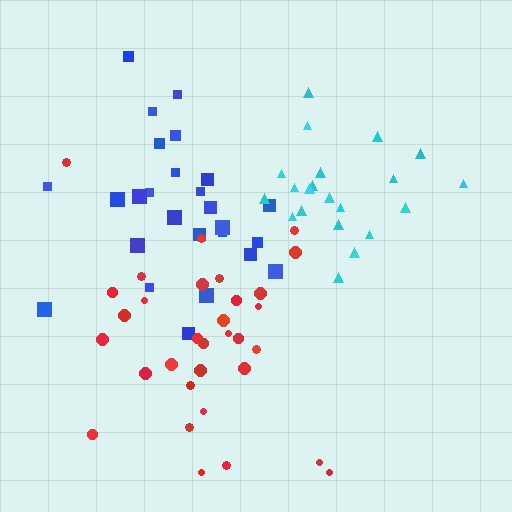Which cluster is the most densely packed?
Cyan.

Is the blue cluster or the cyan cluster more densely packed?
Cyan.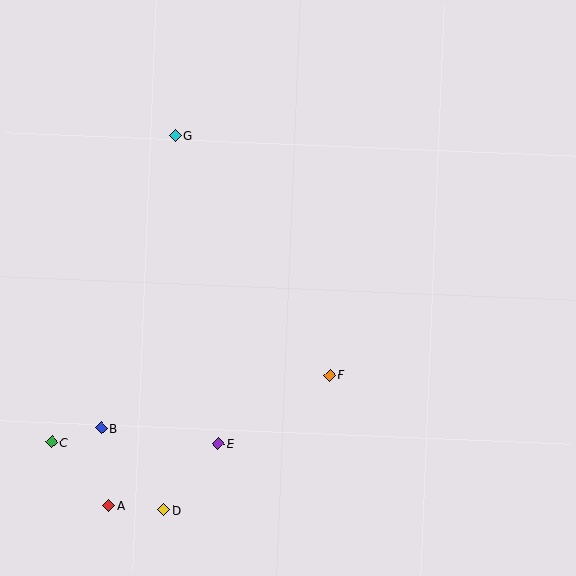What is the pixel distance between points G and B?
The distance between G and B is 302 pixels.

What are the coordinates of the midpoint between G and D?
The midpoint between G and D is at (169, 323).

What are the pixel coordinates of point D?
Point D is at (163, 510).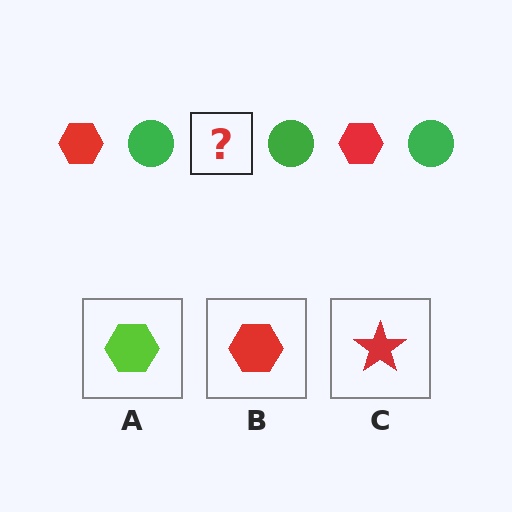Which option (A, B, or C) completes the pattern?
B.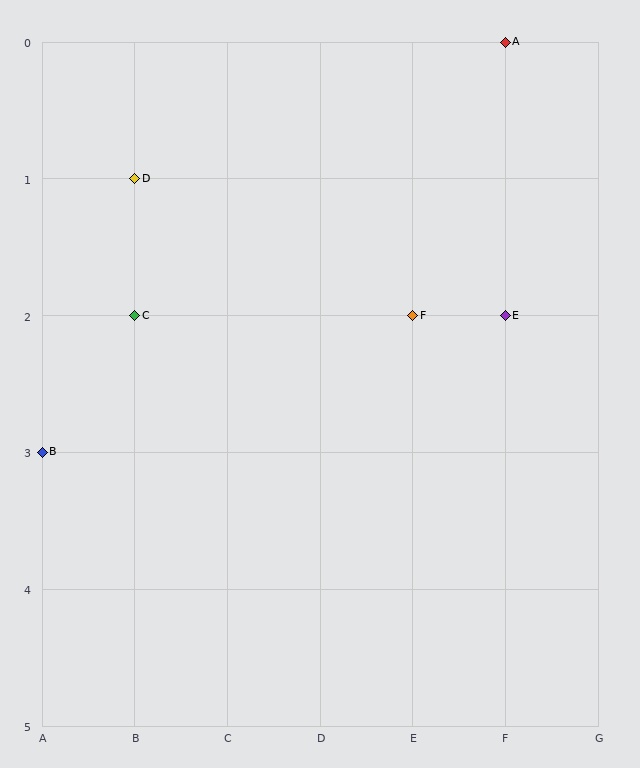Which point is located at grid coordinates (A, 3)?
Point B is at (A, 3).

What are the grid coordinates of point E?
Point E is at grid coordinates (F, 2).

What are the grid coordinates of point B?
Point B is at grid coordinates (A, 3).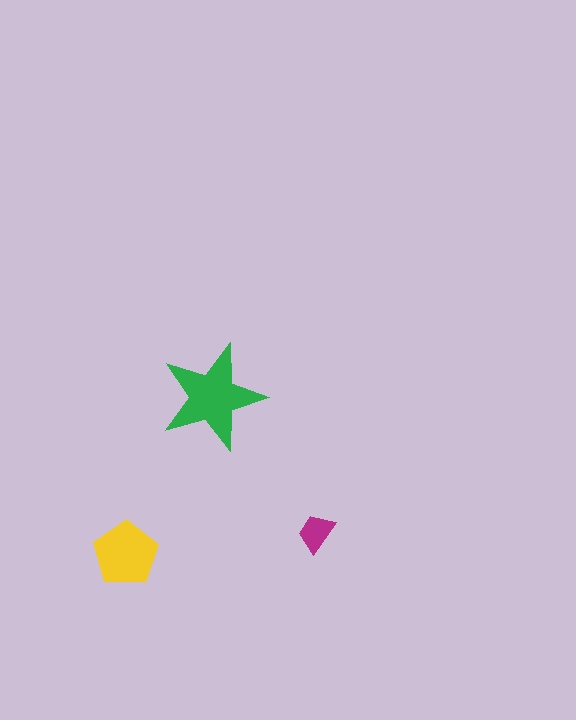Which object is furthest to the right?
The magenta trapezoid is rightmost.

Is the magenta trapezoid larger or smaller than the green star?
Smaller.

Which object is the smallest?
The magenta trapezoid.